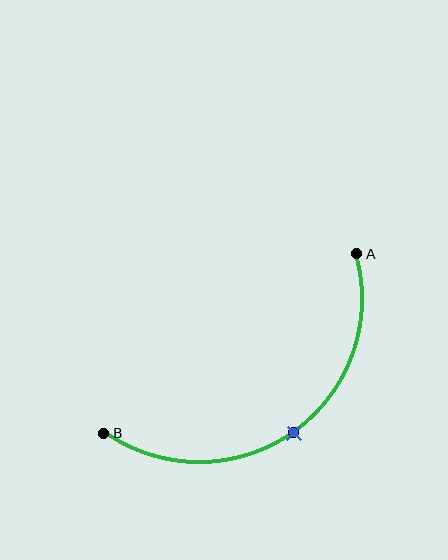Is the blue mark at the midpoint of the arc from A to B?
Yes. The blue mark lies on the arc at equal arc-length from both A and B — it is the arc midpoint.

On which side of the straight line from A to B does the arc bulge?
The arc bulges below and to the right of the straight line connecting A and B.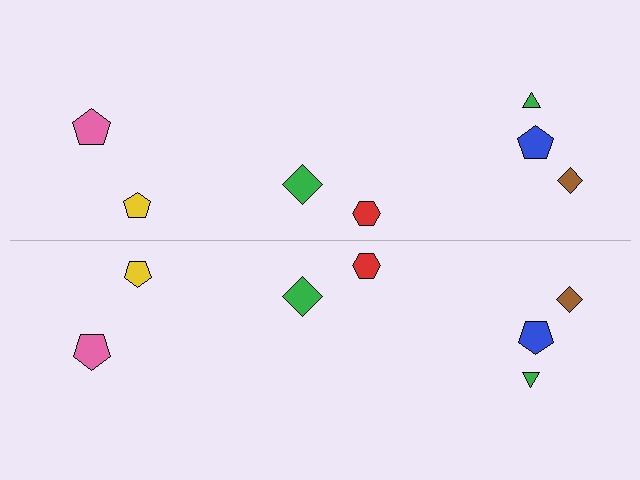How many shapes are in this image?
There are 14 shapes in this image.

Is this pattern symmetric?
Yes, this pattern has bilateral (reflection) symmetry.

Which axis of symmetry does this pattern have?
The pattern has a horizontal axis of symmetry running through the center of the image.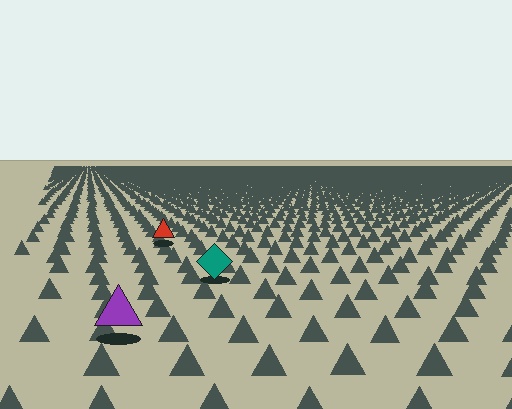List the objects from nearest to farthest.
From nearest to farthest: the purple triangle, the teal diamond, the red triangle.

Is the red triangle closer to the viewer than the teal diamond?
No. The teal diamond is closer — you can tell from the texture gradient: the ground texture is coarser near it.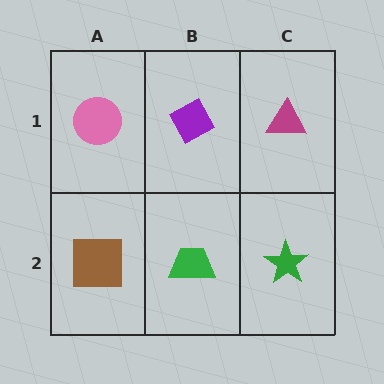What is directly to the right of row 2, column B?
A green star.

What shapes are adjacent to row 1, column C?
A green star (row 2, column C), a purple diamond (row 1, column B).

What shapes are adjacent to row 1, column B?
A green trapezoid (row 2, column B), a pink circle (row 1, column A), a magenta triangle (row 1, column C).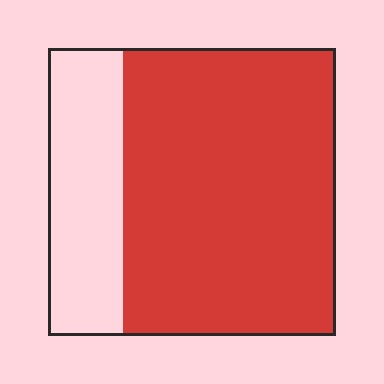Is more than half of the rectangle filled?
Yes.